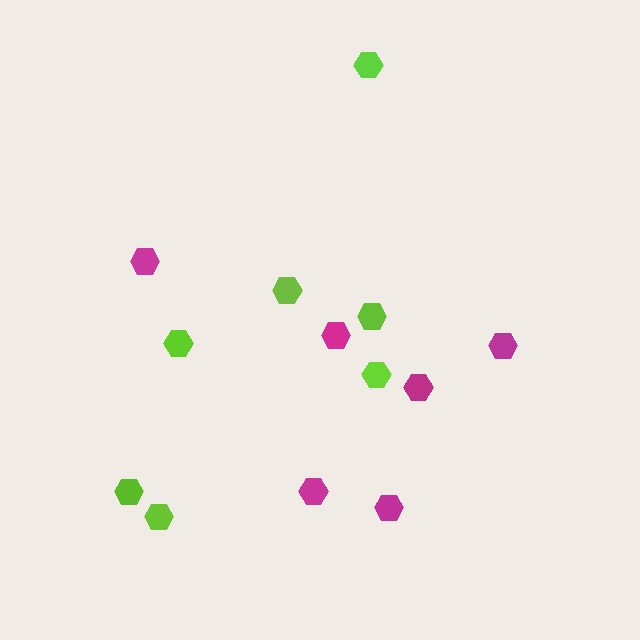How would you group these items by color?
There are 2 groups: one group of magenta hexagons (6) and one group of lime hexagons (7).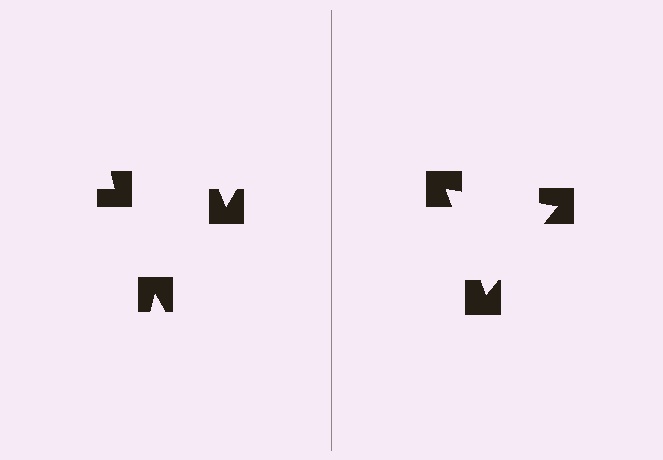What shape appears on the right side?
An illusory triangle.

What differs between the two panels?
The notched squares are positioned identically on both sides; only the wedge orientations differ. On the right they align to a triangle; on the left they are misaligned.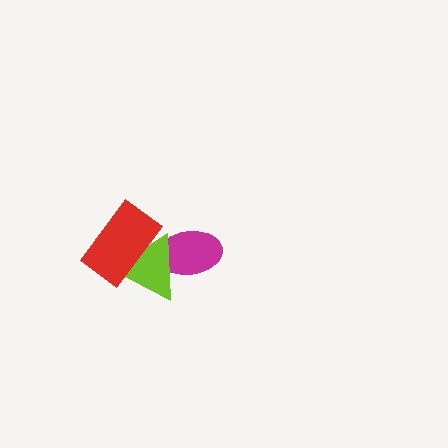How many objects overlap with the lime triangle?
2 objects overlap with the lime triangle.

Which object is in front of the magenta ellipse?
The lime triangle is in front of the magenta ellipse.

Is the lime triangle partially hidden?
Yes, it is partially covered by another shape.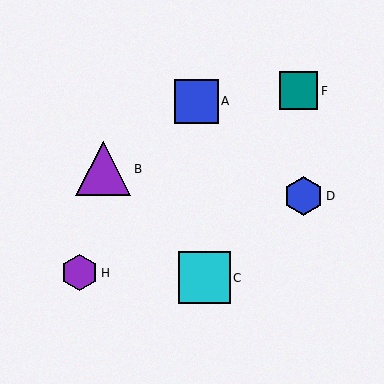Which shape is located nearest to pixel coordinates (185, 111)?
The blue square (labeled A) at (196, 101) is nearest to that location.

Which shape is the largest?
The purple triangle (labeled B) is the largest.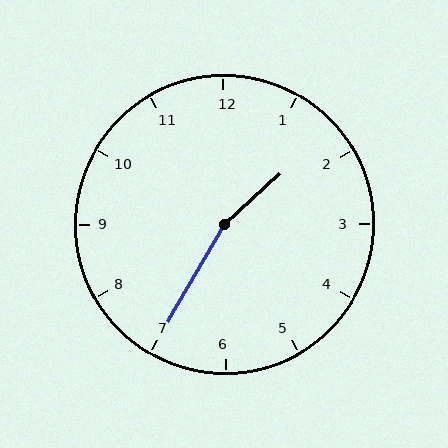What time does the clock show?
1:35.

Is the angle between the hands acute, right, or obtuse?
It is obtuse.